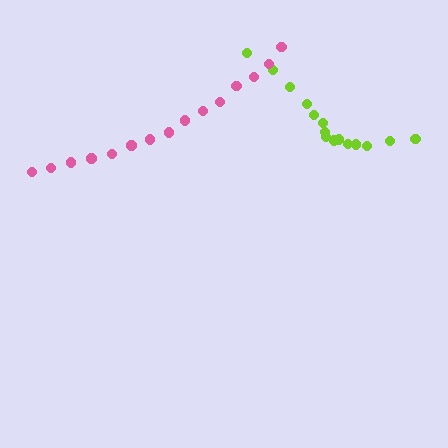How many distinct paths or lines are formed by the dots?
There are 2 distinct paths.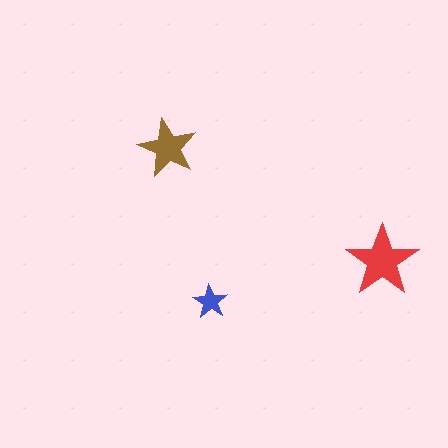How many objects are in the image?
There are 3 objects in the image.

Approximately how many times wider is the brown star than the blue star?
About 1.5 times wider.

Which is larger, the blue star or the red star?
The red one.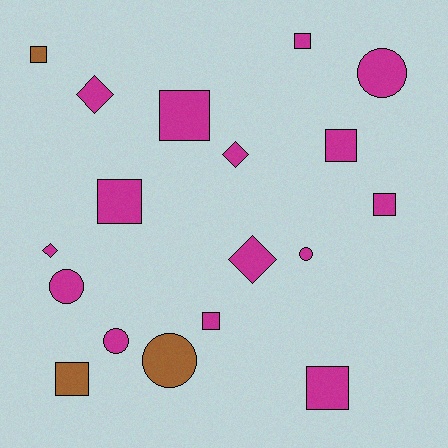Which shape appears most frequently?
Square, with 9 objects.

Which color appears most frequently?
Magenta, with 15 objects.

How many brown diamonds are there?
There are no brown diamonds.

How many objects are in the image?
There are 18 objects.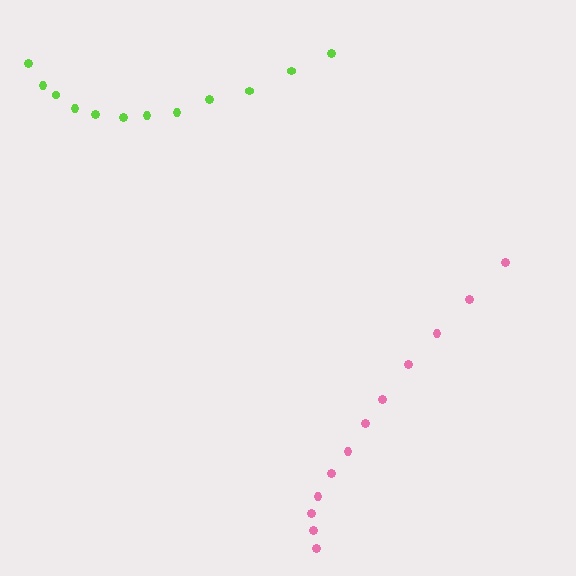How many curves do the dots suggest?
There are 2 distinct paths.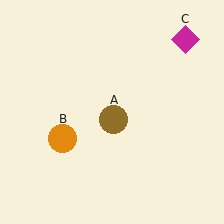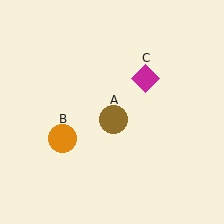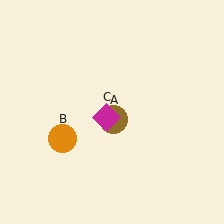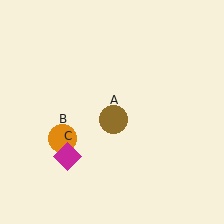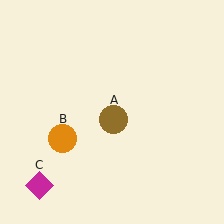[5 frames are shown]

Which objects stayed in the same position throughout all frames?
Brown circle (object A) and orange circle (object B) remained stationary.